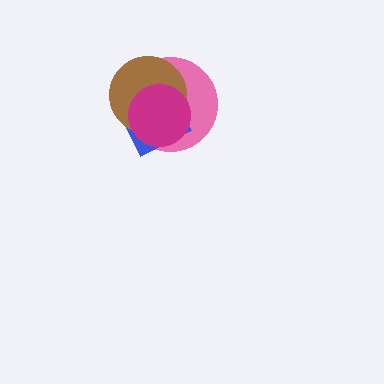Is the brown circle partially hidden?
Yes, it is partially covered by another shape.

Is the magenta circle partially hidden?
No, no other shape covers it.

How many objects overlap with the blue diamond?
3 objects overlap with the blue diamond.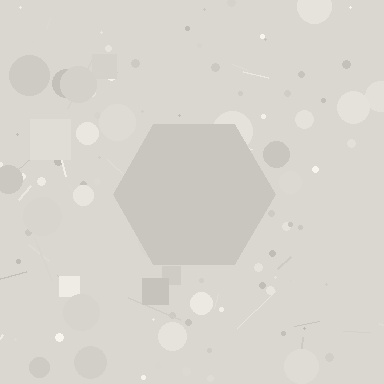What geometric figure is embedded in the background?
A hexagon is embedded in the background.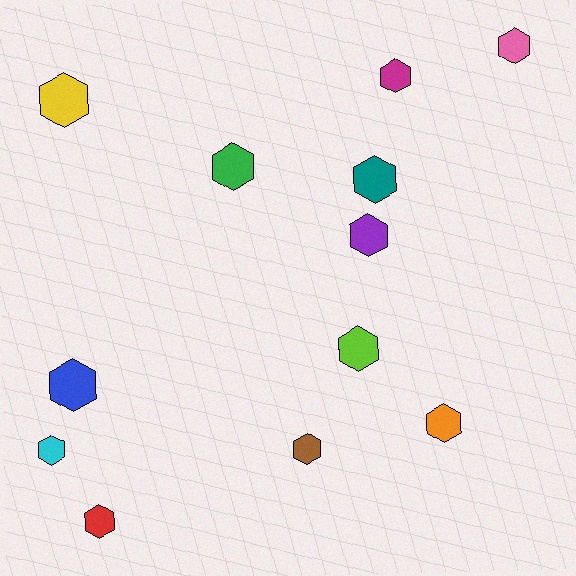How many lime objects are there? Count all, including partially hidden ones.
There is 1 lime object.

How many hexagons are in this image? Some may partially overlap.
There are 12 hexagons.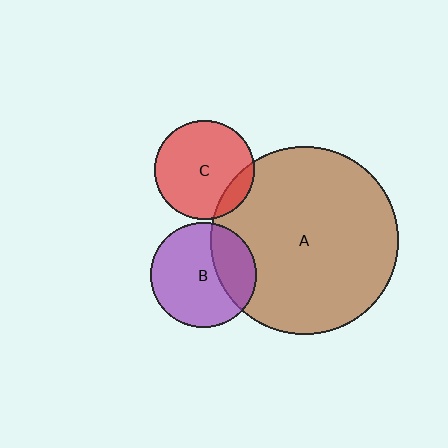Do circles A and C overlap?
Yes.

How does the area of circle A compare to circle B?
Approximately 3.2 times.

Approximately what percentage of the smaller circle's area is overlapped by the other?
Approximately 15%.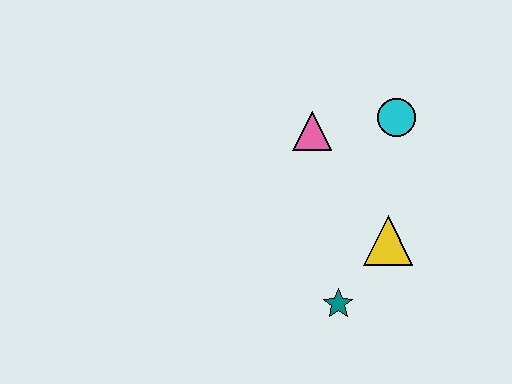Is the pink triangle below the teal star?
No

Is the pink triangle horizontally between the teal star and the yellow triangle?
No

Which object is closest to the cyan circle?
The pink triangle is closest to the cyan circle.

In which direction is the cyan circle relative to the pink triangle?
The cyan circle is to the right of the pink triangle.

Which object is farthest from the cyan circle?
The teal star is farthest from the cyan circle.